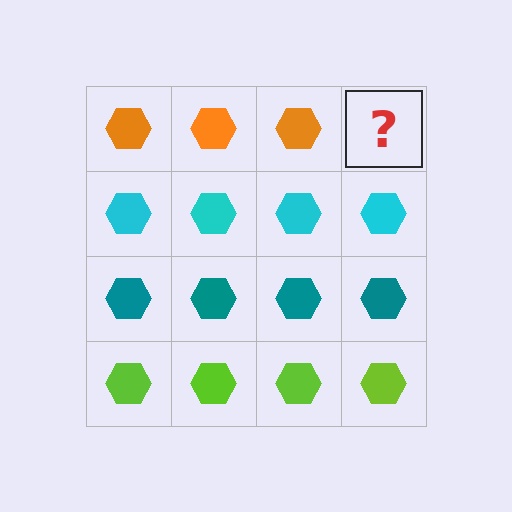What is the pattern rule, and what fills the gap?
The rule is that each row has a consistent color. The gap should be filled with an orange hexagon.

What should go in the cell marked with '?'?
The missing cell should contain an orange hexagon.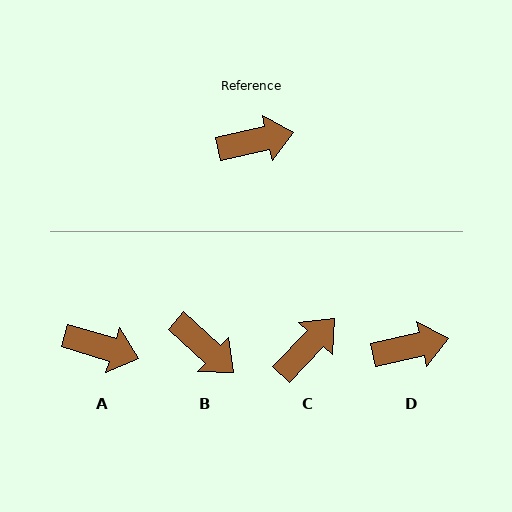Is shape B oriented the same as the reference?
No, it is off by about 55 degrees.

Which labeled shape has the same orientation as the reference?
D.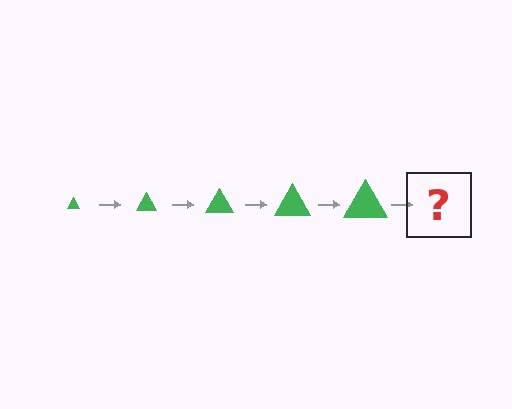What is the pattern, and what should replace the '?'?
The pattern is that the triangle gets progressively larger each step. The '?' should be a green triangle, larger than the previous one.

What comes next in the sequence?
The next element should be a green triangle, larger than the previous one.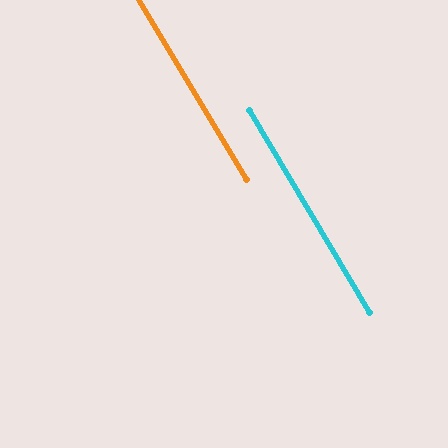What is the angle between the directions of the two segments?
Approximately 0 degrees.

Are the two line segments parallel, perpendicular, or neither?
Parallel — their directions differ by only 0.3°.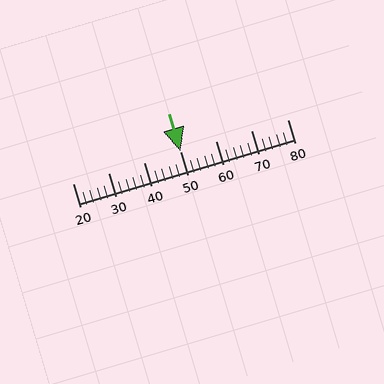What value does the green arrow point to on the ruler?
The green arrow points to approximately 50.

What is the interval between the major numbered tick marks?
The major tick marks are spaced 10 units apart.